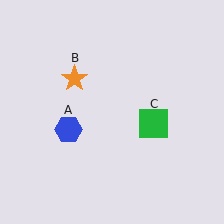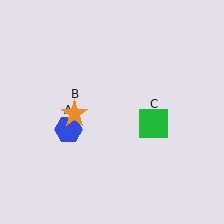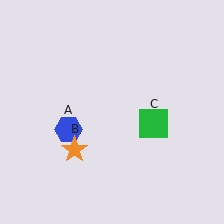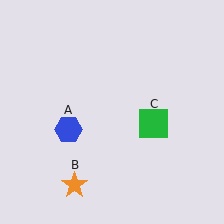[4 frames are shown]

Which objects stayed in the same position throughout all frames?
Blue hexagon (object A) and green square (object C) remained stationary.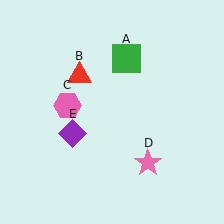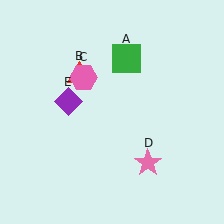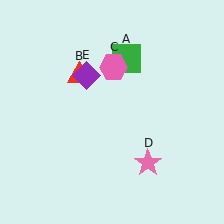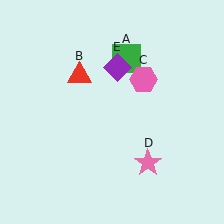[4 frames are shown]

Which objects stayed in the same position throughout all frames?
Green square (object A) and red triangle (object B) and pink star (object D) remained stationary.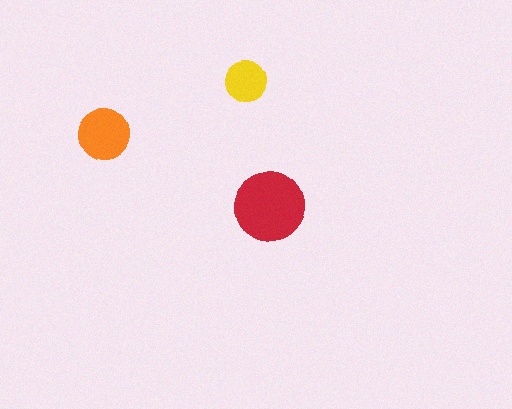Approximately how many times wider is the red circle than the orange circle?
About 1.5 times wider.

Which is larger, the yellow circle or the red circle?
The red one.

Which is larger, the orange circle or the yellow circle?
The orange one.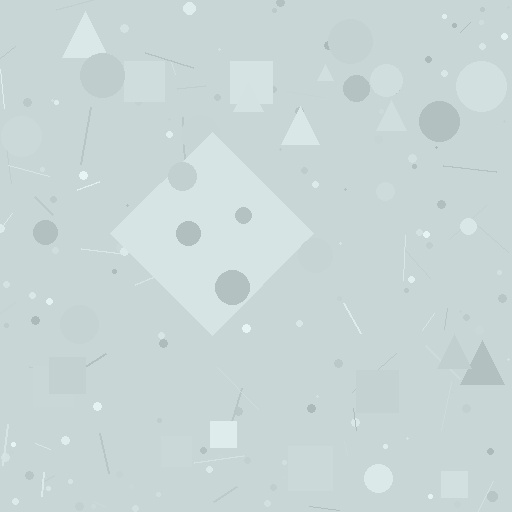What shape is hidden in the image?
A diamond is hidden in the image.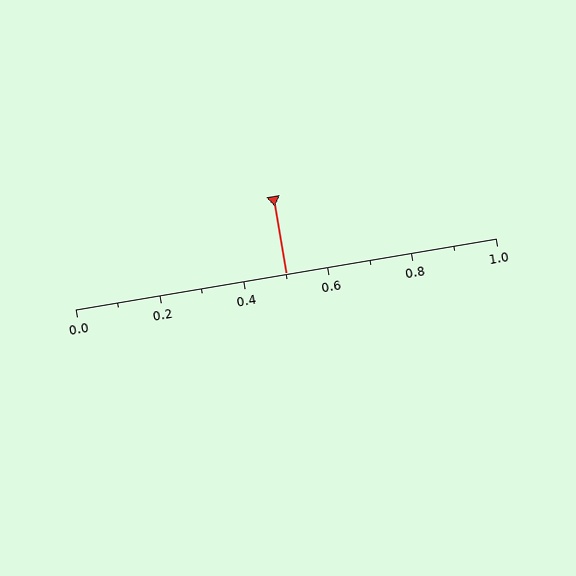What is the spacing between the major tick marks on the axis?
The major ticks are spaced 0.2 apart.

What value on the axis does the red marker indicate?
The marker indicates approximately 0.5.